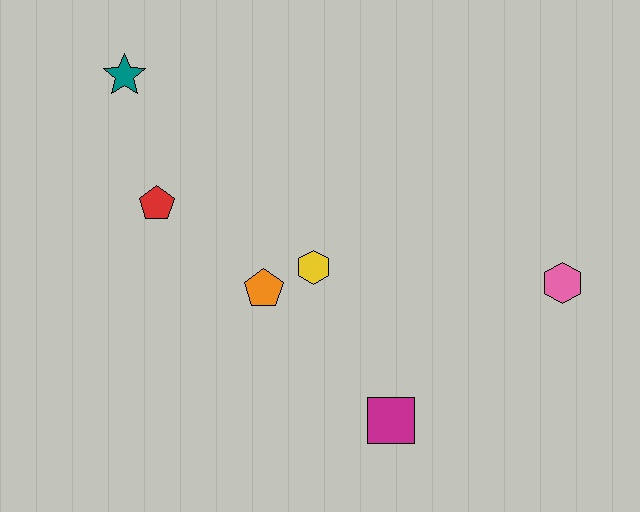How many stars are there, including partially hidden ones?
There is 1 star.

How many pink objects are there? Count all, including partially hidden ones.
There is 1 pink object.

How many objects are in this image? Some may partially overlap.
There are 6 objects.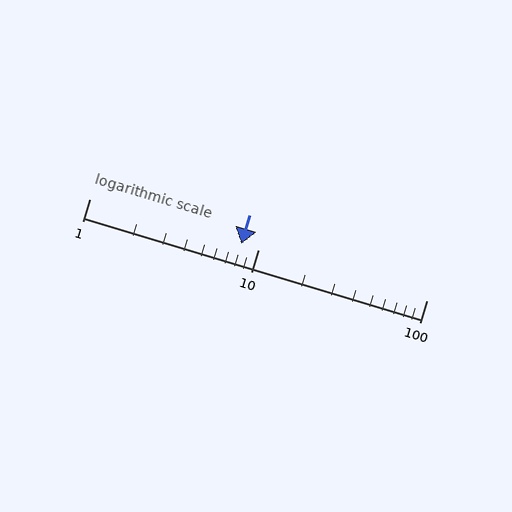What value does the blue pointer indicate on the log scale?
The pointer indicates approximately 8.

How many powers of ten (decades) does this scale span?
The scale spans 2 decades, from 1 to 100.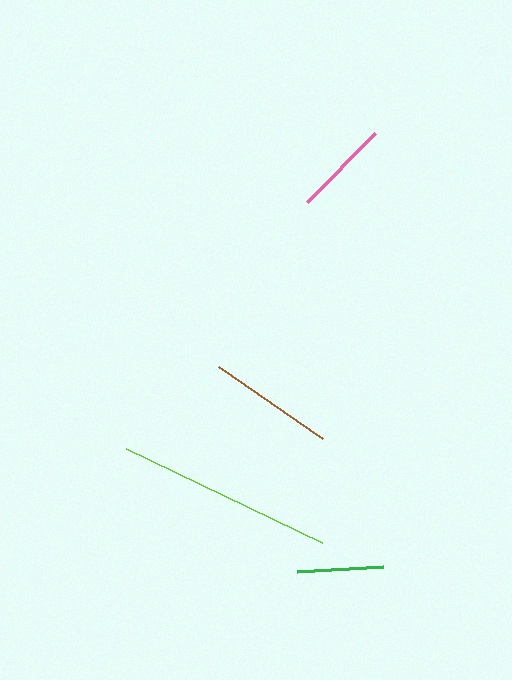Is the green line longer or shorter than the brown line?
The brown line is longer than the green line.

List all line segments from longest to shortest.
From longest to shortest: lime, brown, pink, green.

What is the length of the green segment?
The green segment is approximately 86 pixels long.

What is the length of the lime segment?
The lime segment is approximately 217 pixels long.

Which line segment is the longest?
The lime line is the longest at approximately 217 pixels.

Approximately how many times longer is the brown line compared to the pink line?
The brown line is approximately 1.3 times the length of the pink line.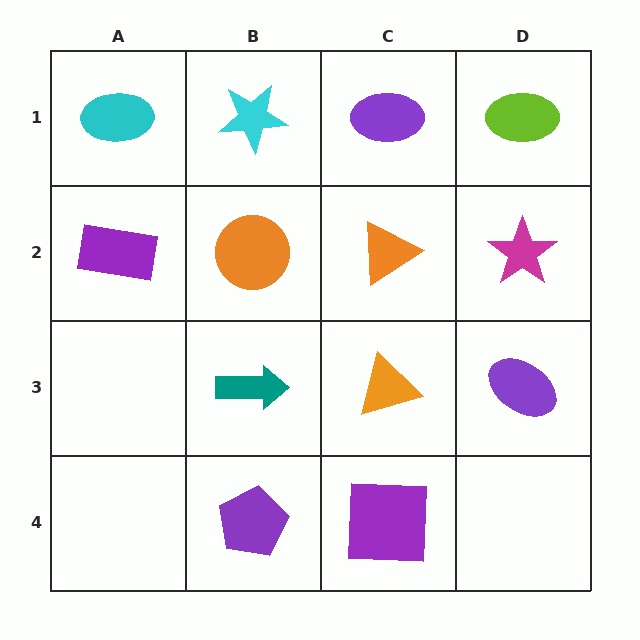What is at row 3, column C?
An orange triangle.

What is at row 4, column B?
A purple pentagon.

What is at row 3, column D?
A purple ellipse.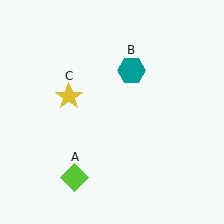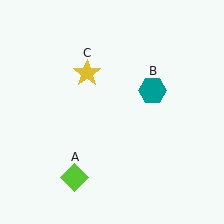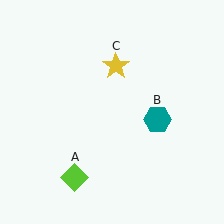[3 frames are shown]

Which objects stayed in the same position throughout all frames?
Lime diamond (object A) remained stationary.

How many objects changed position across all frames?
2 objects changed position: teal hexagon (object B), yellow star (object C).